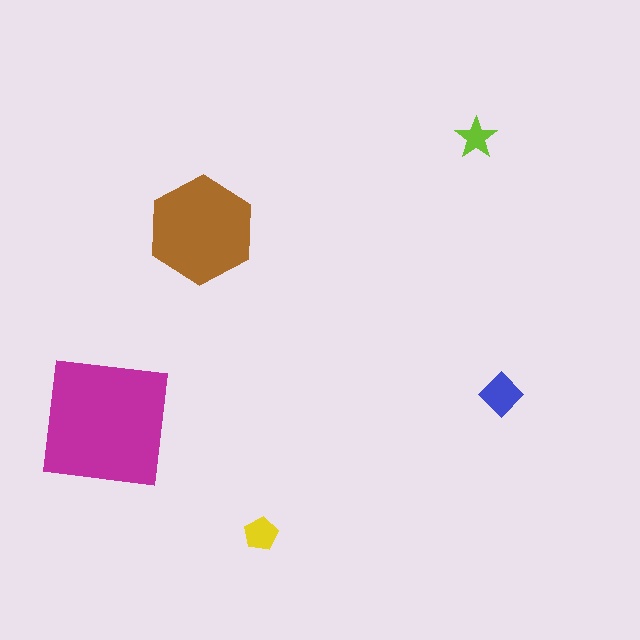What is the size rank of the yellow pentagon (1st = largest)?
4th.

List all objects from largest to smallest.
The magenta square, the brown hexagon, the blue diamond, the yellow pentagon, the lime star.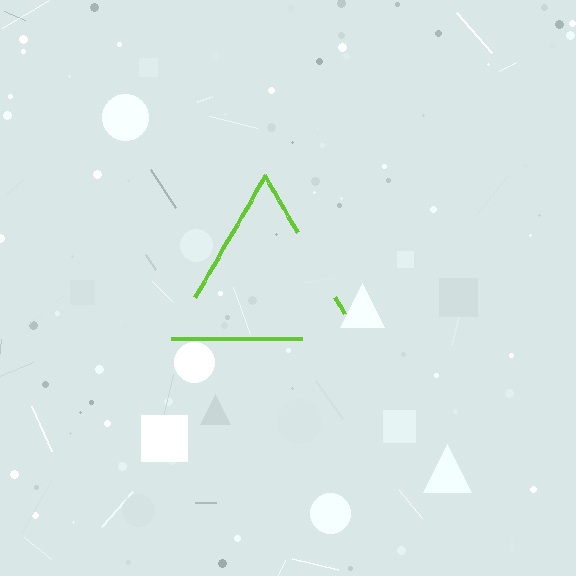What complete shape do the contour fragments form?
The contour fragments form a triangle.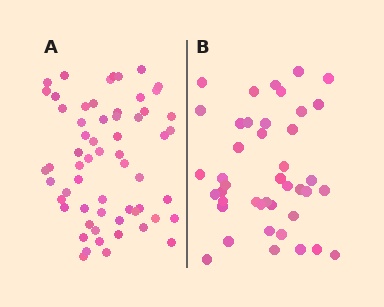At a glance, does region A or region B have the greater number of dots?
Region A (the left region) has more dots.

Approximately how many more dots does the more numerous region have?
Region A has approximately 20 more dots than region B.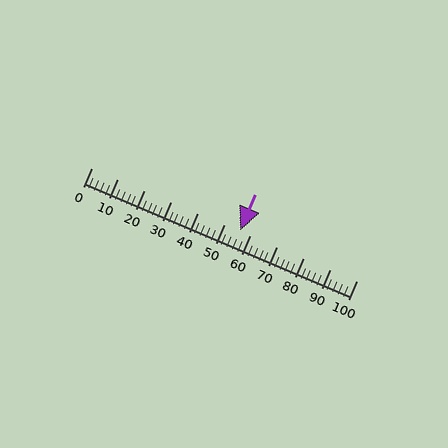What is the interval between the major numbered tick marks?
The major tick marks are spaced 10 units apart.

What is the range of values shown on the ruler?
The ruler shows values from 0 to 100.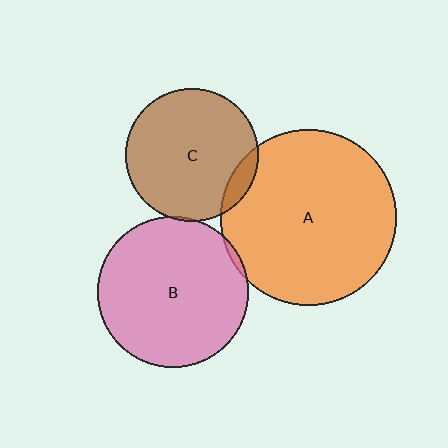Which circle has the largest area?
Circle A (orange).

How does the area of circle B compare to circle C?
Approximately 1.3 times.